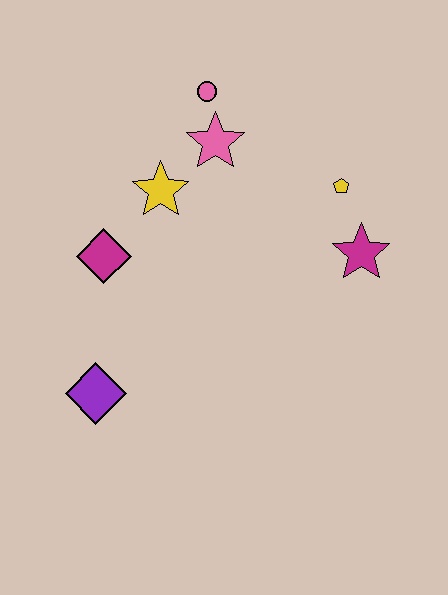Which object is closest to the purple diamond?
The magenta diamond is closest to the purple diamond.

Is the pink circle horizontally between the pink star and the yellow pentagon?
No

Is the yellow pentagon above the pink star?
No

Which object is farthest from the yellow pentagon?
The purple diamond is farthest from the yellow pentagon.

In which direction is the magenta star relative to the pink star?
The magenta star is to the right of the pink star.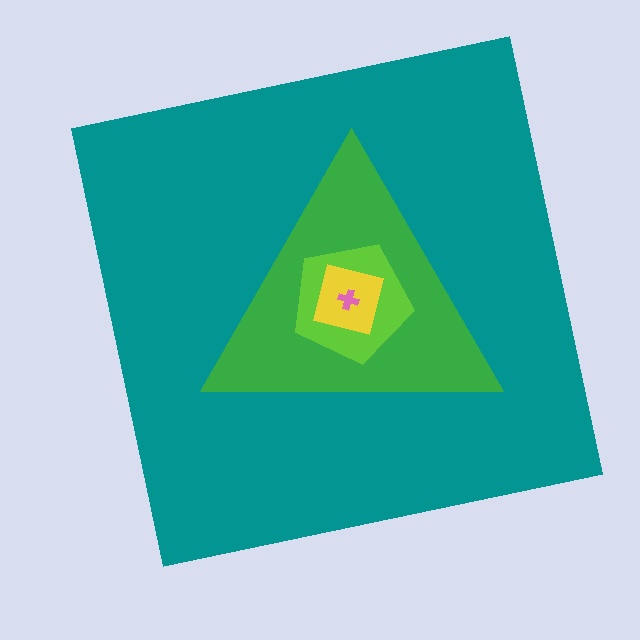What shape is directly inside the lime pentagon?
The yellow square.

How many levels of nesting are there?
5.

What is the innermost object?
The pink cross.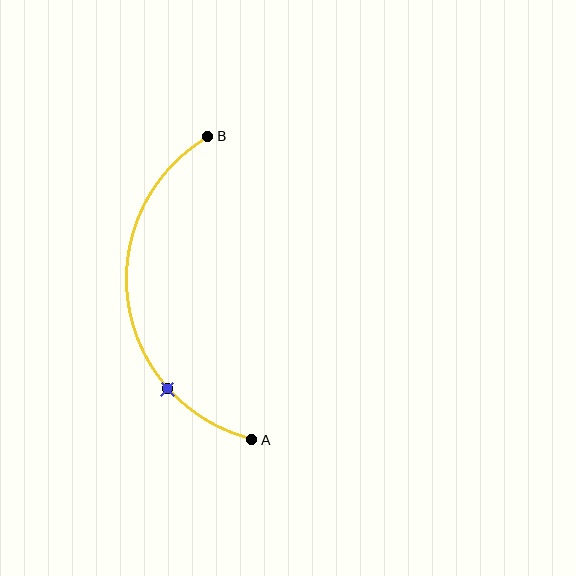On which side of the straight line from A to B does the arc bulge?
The arc bulges to the left of the straight line connecting A and B.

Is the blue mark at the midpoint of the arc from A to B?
No. The blue mark lies on the arc but is closer to endpoint A. The arc midpoint would be at the point on the curve equidistant along the arc from both A and B.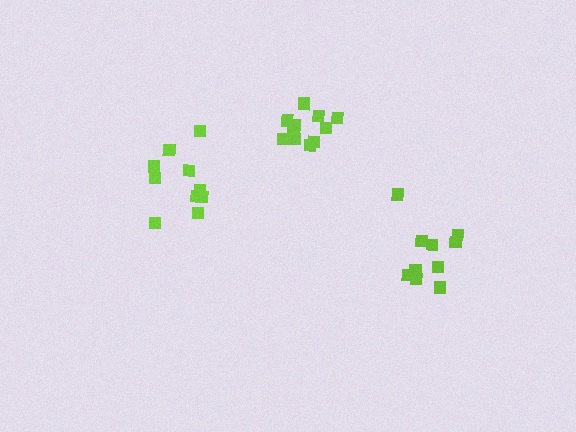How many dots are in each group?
Group 1: 10 dots, Group 2: 12 dots, Group 3: 10 dots (32 total).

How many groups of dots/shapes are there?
There are 3 groups.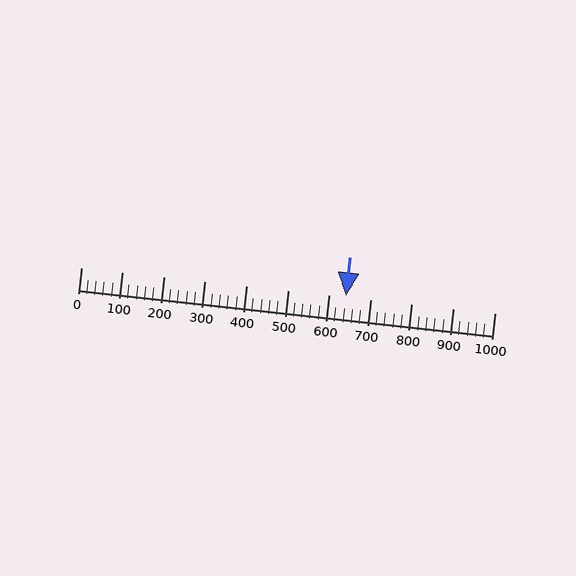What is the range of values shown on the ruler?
The ruler shows values from 0 to 1000.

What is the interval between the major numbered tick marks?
The major tick marks are spaced 100 units apart.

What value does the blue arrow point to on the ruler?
The blue arrow points to approximately 640.